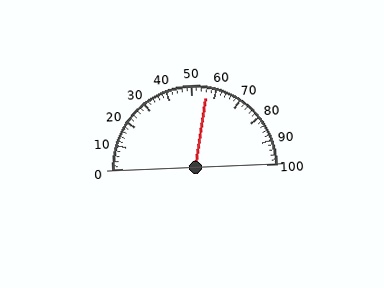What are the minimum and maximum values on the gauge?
The gauge ranges from 0 to 100.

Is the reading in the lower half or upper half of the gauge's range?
The reading is in the upper half of the range (0 to 100).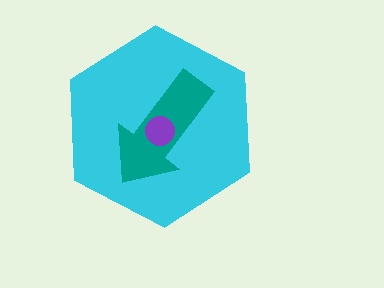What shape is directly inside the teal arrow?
The purple circle.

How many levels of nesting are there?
3.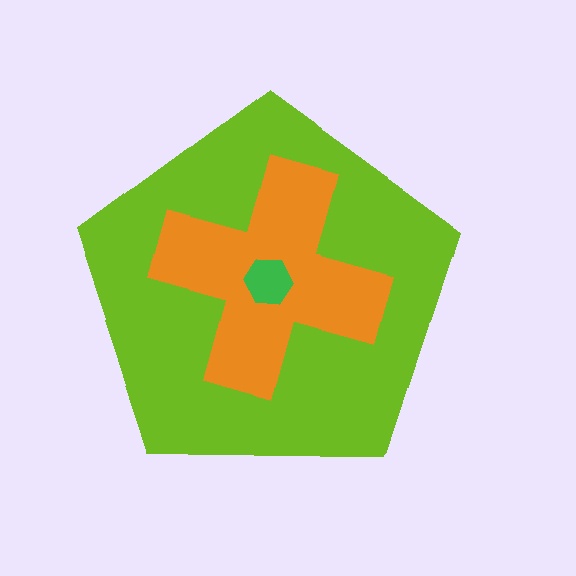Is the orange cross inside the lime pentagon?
Yes.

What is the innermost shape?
The green hexagon.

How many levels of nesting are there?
3.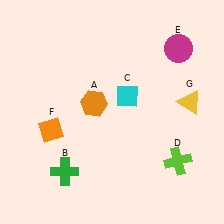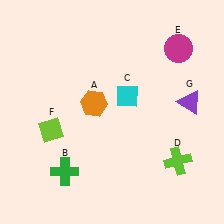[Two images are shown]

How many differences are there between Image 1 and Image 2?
There are 2 differences between the two images.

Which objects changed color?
F changed from orange to lime. G changed from yellow to purple.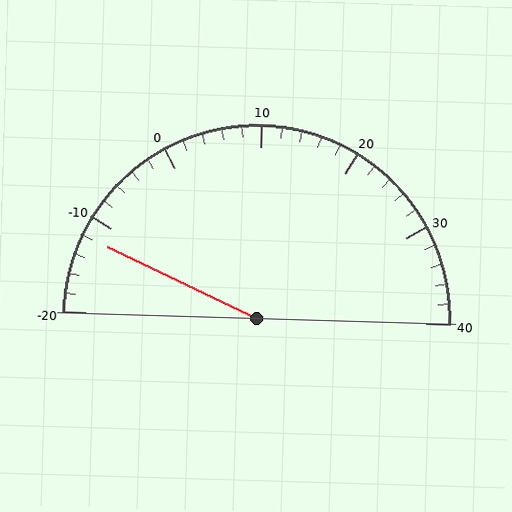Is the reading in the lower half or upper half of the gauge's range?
The reading is in the lower half of the range (-20 to 40).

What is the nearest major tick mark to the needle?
The nearest major tick mark is -10.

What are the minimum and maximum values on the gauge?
The gauge ranges from -20 to 40.